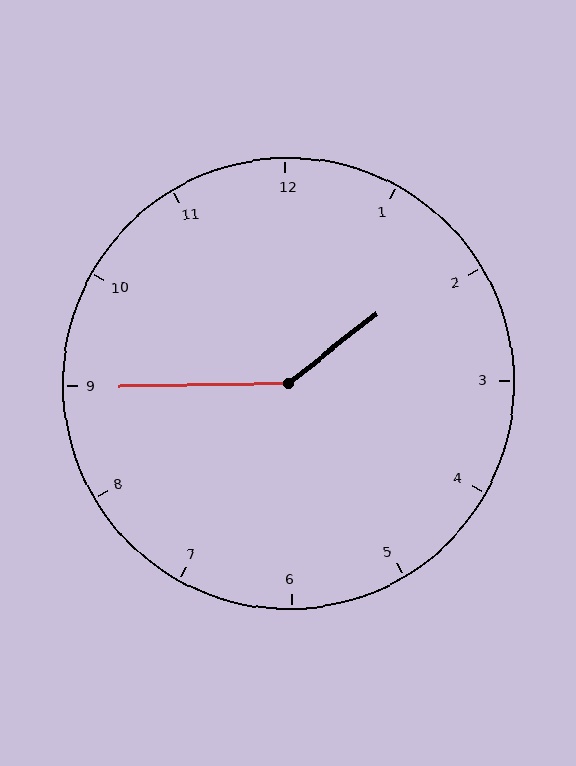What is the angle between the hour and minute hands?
Approximately 142 degrees.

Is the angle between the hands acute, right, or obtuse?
It is obtuse.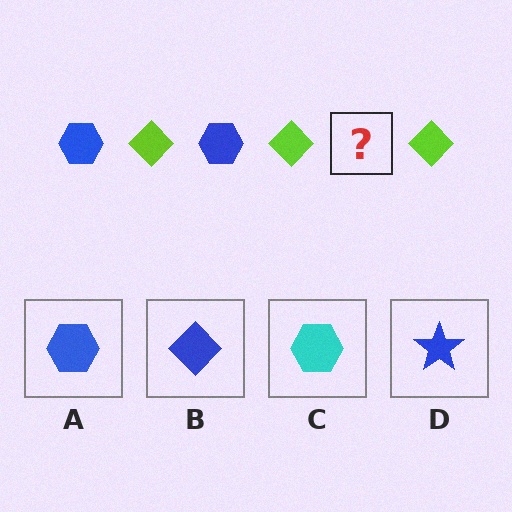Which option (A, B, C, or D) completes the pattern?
A.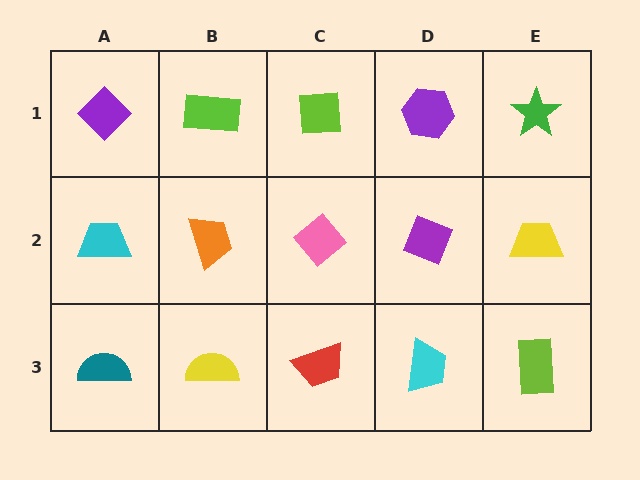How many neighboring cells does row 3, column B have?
3.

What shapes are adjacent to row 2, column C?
A lime square (row 1, column C), a red trapezoid (row 3, column C), an orange trapezoid (row 2, column B), a purple diamond (row 2, column D).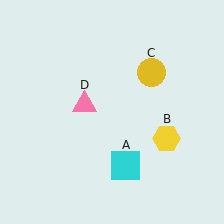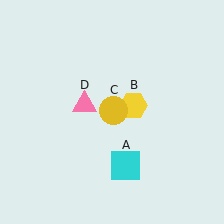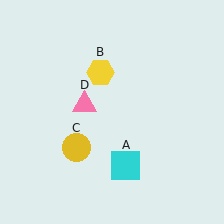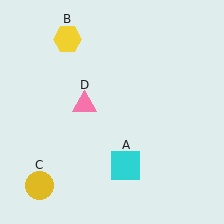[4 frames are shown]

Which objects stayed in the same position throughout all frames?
Cyan square (object A) and pink triangle (object D) remained stationary.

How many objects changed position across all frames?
2 objects changed position: yellow hexagon (object B), yellow circle (object C).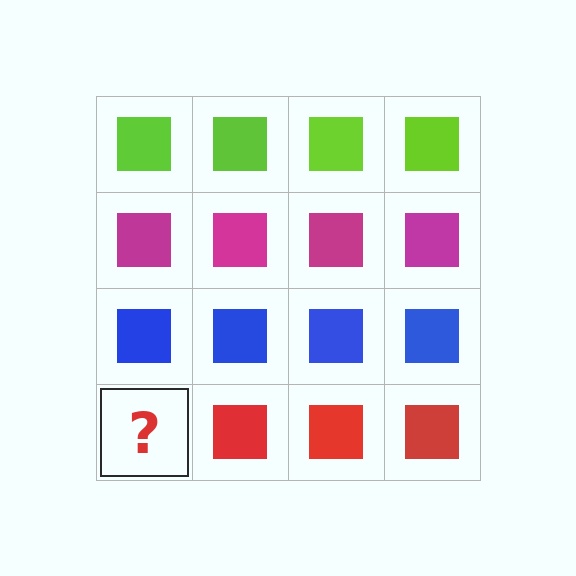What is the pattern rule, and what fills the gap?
The rule is that each row has a consistent color. The gap should be filled with a red square.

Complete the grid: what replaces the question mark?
The question mark should be replaced with a red square.